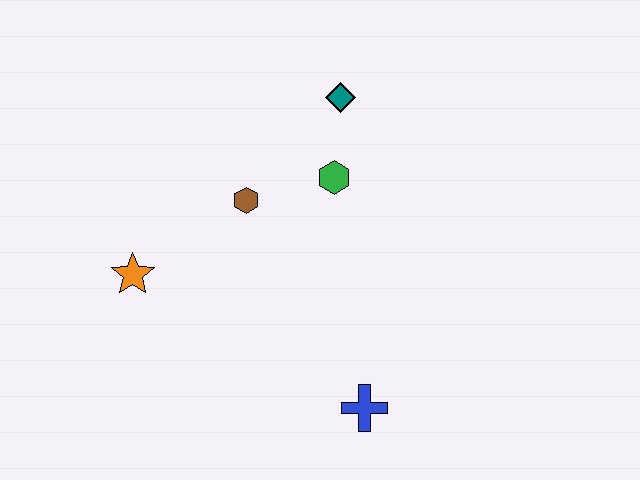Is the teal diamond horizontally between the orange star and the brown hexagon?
No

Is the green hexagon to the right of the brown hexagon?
Yes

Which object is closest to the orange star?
The brown hexagon is closest to the orange star.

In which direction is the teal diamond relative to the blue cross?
The teal diamond is above the blue cross.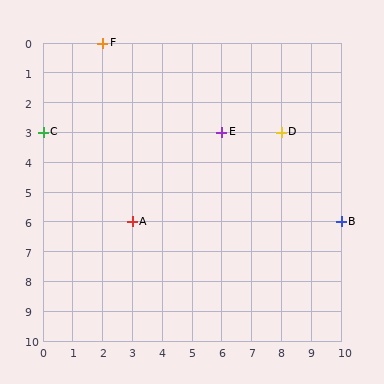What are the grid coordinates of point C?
Point C is at grid coordinates (0, 3).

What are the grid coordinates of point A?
Point A is at grid coordinates (3, 6).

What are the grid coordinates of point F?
Point F is at grid coordinates (2, 0).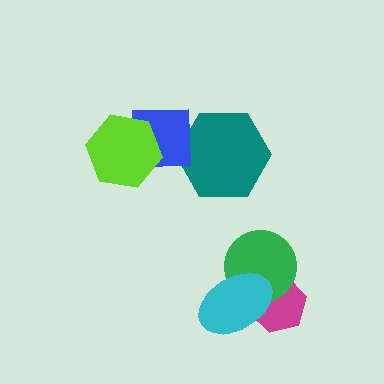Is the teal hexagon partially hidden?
Yes, it is partially covered by another shape.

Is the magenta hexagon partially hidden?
Yes, it is partially covered by another shape.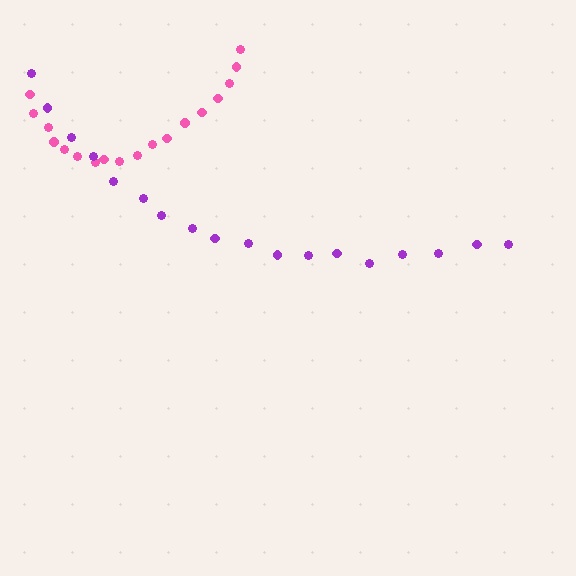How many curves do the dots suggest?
There are 2 distinct paths.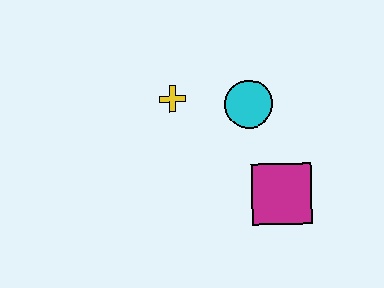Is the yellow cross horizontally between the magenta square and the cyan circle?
No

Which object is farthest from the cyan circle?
The magenta square is farthest from the cyan circle.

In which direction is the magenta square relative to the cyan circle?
The magenta square is below the cyan circle.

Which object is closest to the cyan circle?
The yellow cross is closest to the cyan circle.